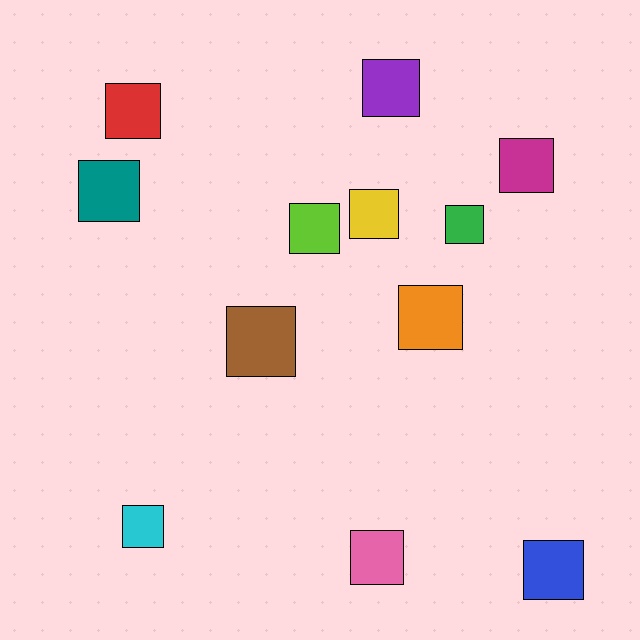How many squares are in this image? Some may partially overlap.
There are 12 squares.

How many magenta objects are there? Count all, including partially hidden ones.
There is 1 magenta object.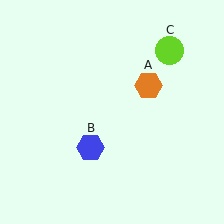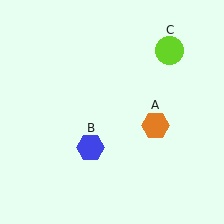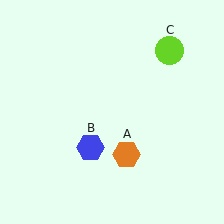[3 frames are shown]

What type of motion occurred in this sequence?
The orange hexagon (object A) rotated clockwise around the center of the scene.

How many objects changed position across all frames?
1 object changed position: orange hexagon (object A).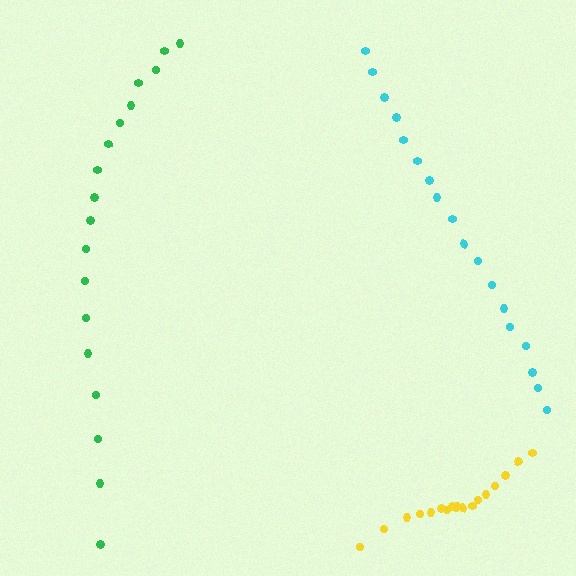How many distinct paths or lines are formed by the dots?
There are 3 distinct paths.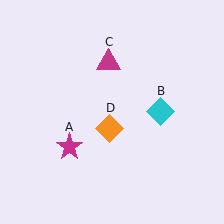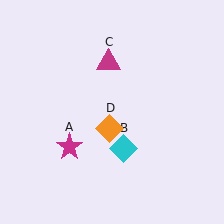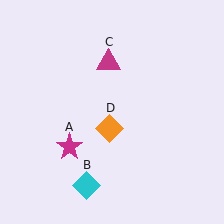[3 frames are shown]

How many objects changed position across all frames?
1 object changed position: cyan diamond (object B).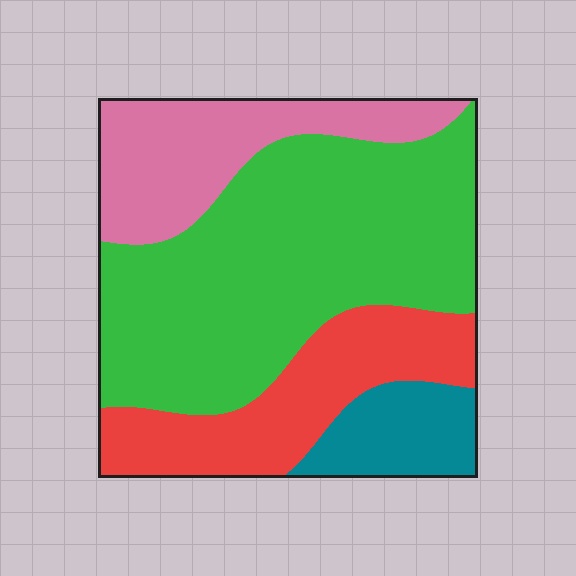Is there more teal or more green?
Green.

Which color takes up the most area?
Green, at roughly 50%.